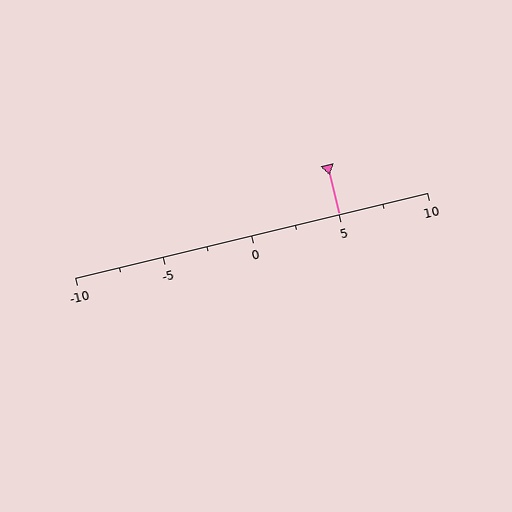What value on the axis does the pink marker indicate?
The marker indicates approximately 5.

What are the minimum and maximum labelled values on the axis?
The axis runs from -10 to 10.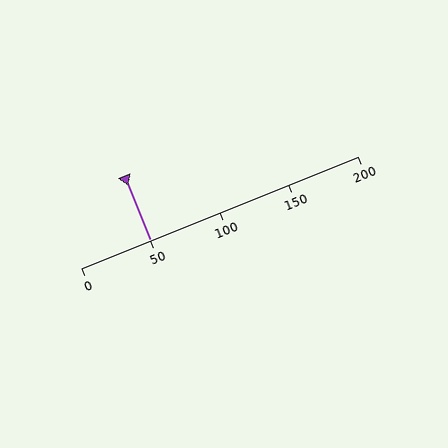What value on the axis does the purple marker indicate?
The marker indicates approximately 50.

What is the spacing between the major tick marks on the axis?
The major ticks are spaced 50 apart.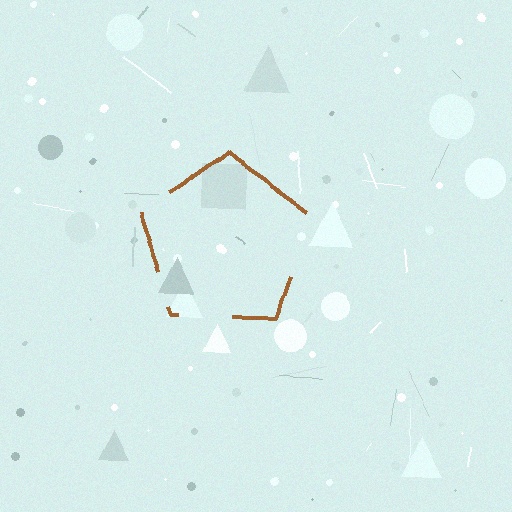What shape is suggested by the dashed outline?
The dashed outline suggests a pentagon.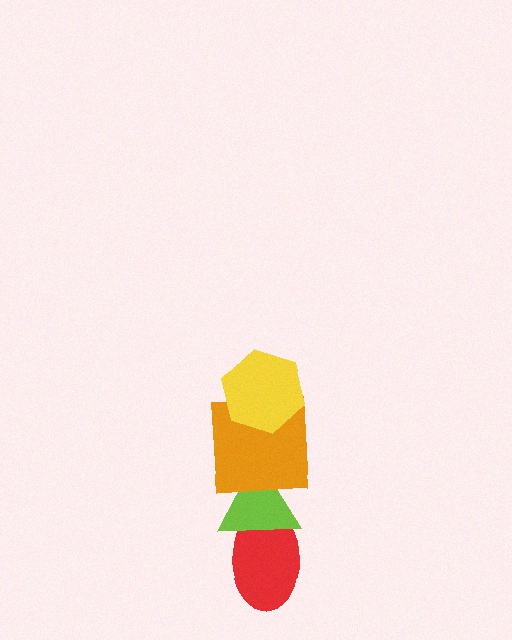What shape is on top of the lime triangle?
The orange square is on top of the lime triangle.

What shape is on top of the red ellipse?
The lime triangle is on top of the red ellipse.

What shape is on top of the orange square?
The yellow hexagon is on top of the orange square.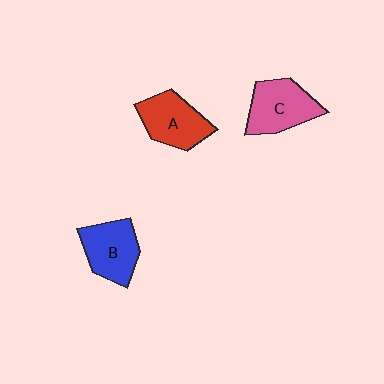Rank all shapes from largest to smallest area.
From largest to smallest: C (pink), A (red), B (blue).